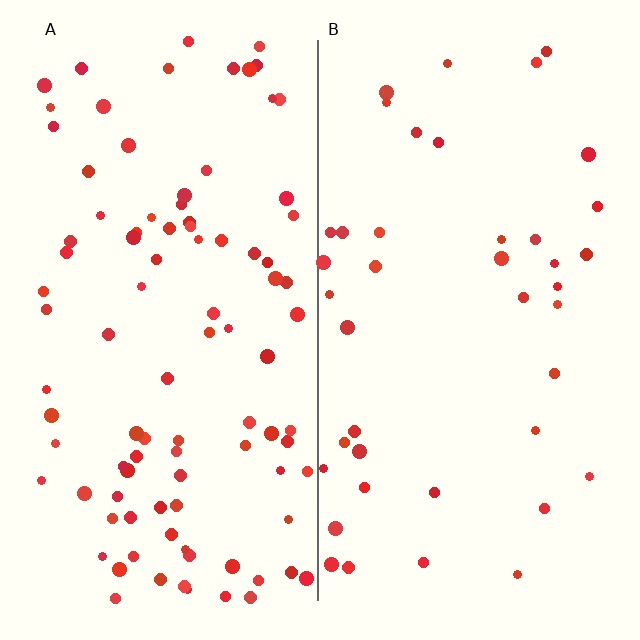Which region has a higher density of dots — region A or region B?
A (the left).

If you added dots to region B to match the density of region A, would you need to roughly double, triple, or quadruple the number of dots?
Approximately double.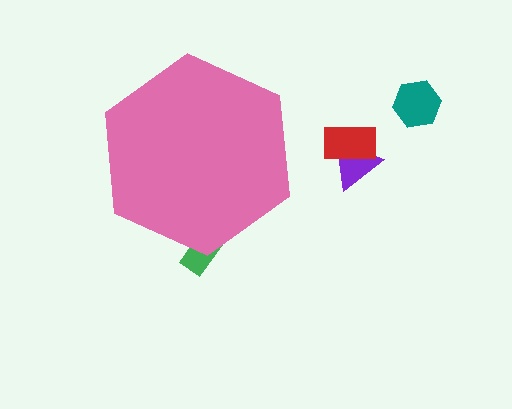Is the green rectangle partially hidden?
Yes, the green rectangle is partially hidden behind the pink hexagon.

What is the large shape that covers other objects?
A pink hexagon.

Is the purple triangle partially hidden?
No, the purple triangle is fully visible.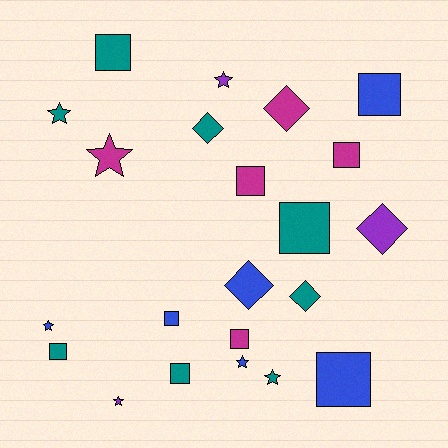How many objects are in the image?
There are 22 objects.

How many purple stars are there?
There are 2 purple stars.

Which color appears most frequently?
Teal, with 8 objects.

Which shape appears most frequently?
Square, with 10 objects.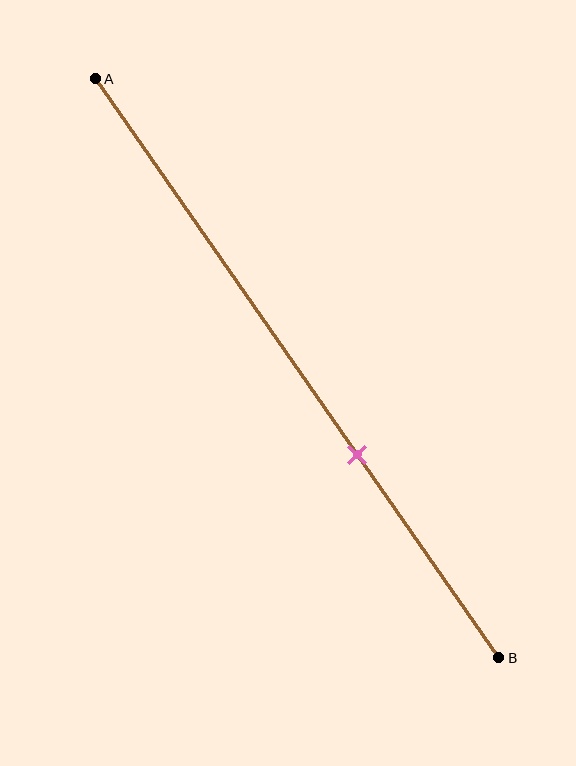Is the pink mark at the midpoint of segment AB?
No, the mark is at about 65% from A, not at the 50% midpoint.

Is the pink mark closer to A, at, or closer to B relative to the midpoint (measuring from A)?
The pink mark is closer to point B than the midpoint of segment AB.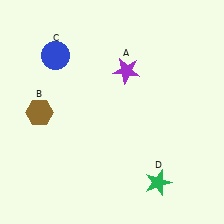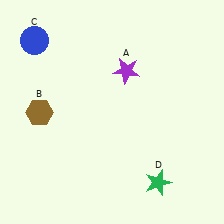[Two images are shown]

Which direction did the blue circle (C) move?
The blue circle (C) moved left.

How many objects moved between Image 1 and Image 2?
1 object moved between the two images.